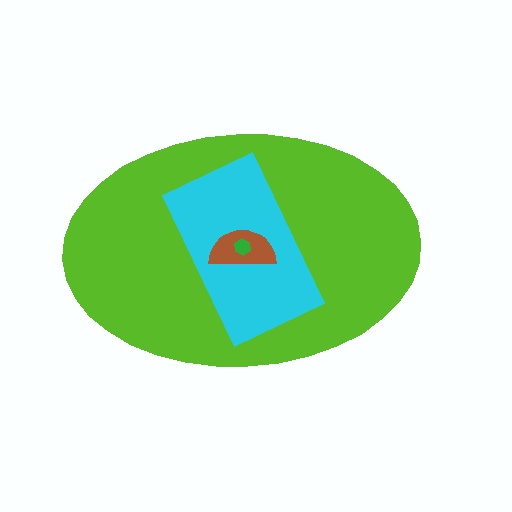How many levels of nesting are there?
4.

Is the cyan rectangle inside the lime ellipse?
Yes.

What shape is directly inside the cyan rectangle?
The brown semicircle.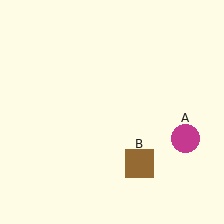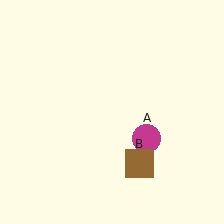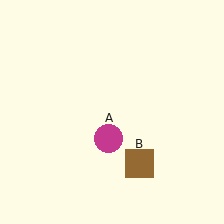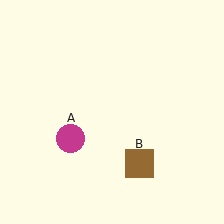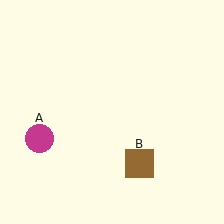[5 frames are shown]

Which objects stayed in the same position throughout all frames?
Brown square (object B) remained stationary.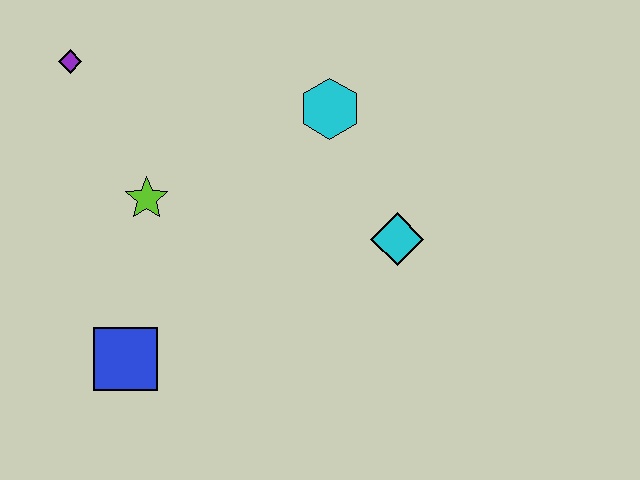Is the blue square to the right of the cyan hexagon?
No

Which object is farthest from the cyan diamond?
The purple diamond is farthest from the cyan diamond.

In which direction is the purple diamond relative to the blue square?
The purple diamond is above the blue square.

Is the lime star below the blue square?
No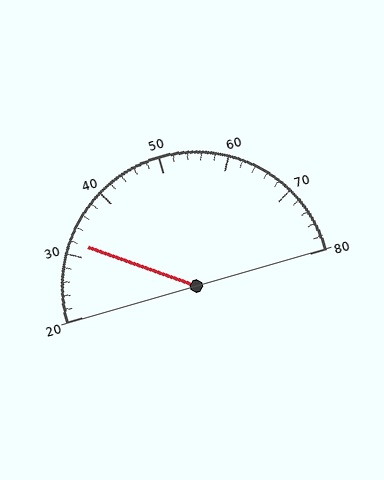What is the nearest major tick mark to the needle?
The nearest major tick mark is 30.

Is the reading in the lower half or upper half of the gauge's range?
The reading is in the lower half of the range (20 to 80).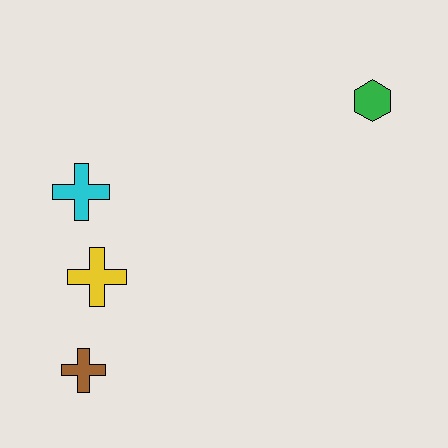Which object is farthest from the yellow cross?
The green hexagon is farthest from the yellow cross.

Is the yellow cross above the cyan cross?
No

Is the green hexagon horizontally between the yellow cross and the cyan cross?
No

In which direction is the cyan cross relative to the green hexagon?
The cyan cross is to the left of the green hexagon.